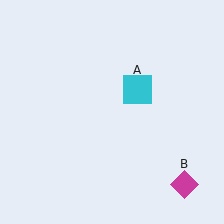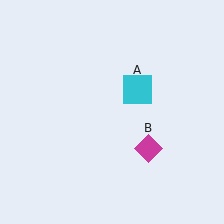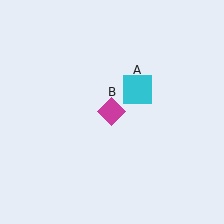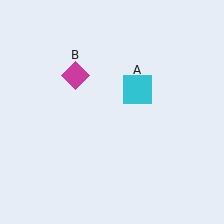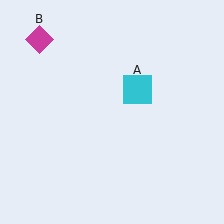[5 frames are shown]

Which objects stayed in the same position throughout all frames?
Cyan square (object A) remained stationary.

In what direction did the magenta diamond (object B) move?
The magenta diamond (object B) moved up and to the left.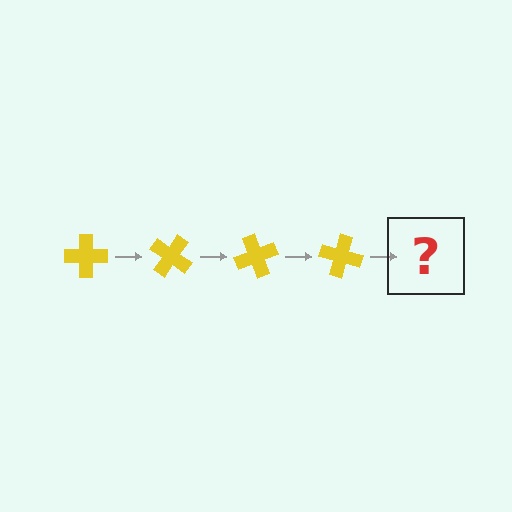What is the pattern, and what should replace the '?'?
The pattern is that the cross rotates 35 degrees each step. The '?' should be a yellow cross rotated 140 degrees.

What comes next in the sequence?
The next element should be a yellow cross rotated 140 degrees.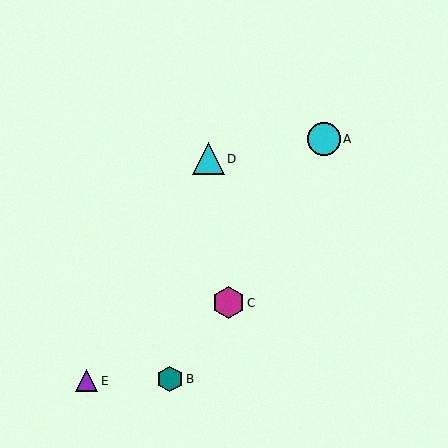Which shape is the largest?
The cyan circle (labeled A) is the largest.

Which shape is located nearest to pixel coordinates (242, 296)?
The magenta hexagon (labeled C) at (228, 303) is nearest to that location.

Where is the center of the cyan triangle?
The center of the cyan triangle is at (208, 159).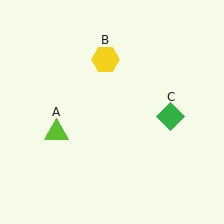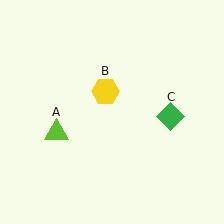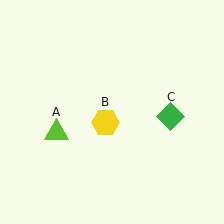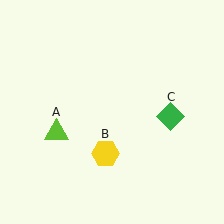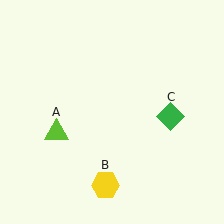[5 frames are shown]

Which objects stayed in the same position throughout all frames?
Lime triangle (object A) and green diamond (object C) remained stationary.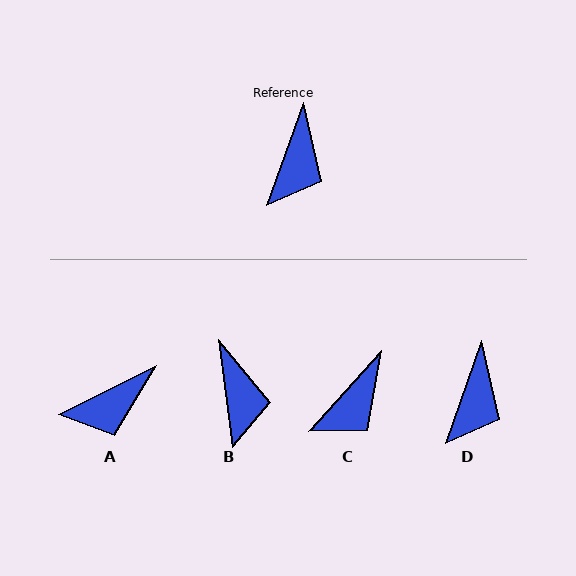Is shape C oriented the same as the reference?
No, it is off by about 23 degrees.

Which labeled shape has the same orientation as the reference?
D.